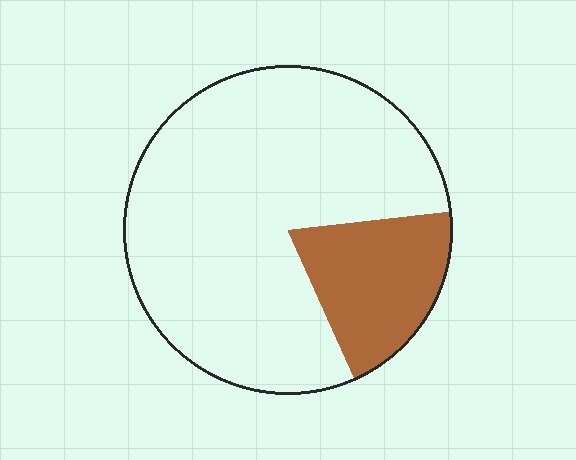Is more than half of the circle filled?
No.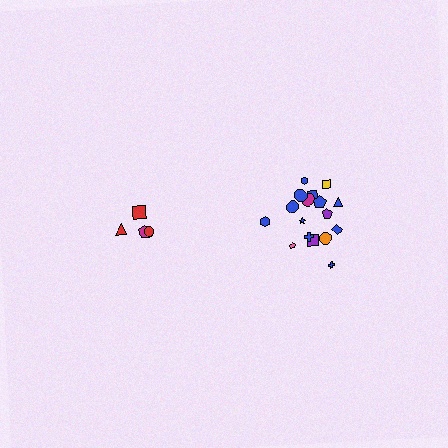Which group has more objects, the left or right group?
The right group.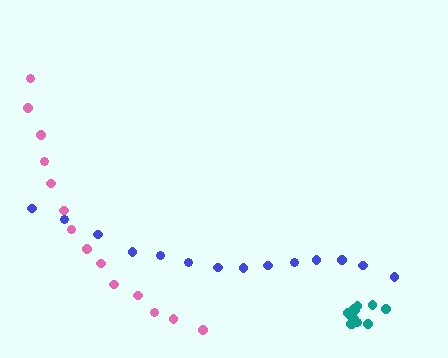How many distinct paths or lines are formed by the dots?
There are 3 distinct paths.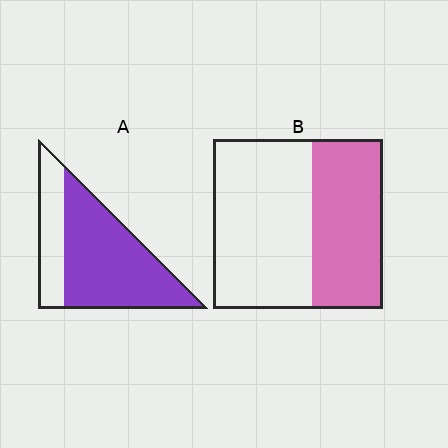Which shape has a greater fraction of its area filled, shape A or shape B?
Shape A.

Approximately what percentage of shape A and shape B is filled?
A is approximately 70% and B is approximately 40%.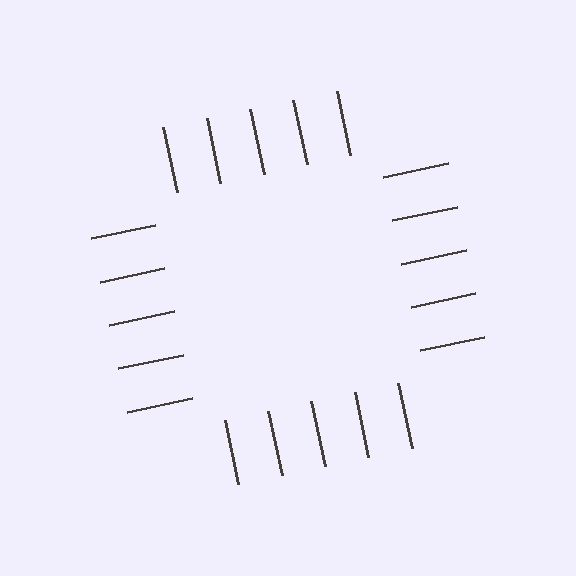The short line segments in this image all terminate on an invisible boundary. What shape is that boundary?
An illusory square — the line segments terminate on its edges but no continuous stroke is drawn.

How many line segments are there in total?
20 — 5 along each of the 4 edges.